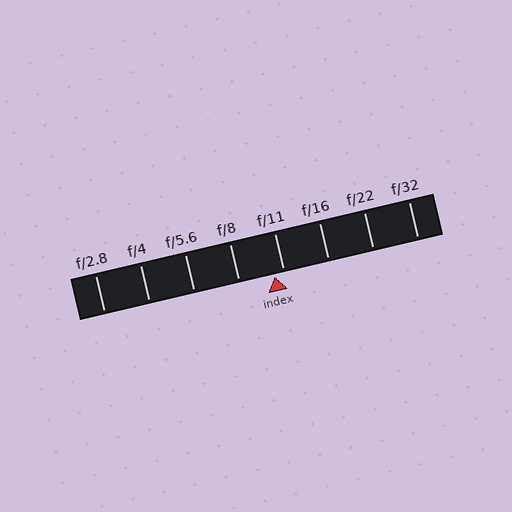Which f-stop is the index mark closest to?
The index mark is closest to f/11.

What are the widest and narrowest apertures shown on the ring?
The widest aperture shown is f/2.8 and the narrowest is f/32.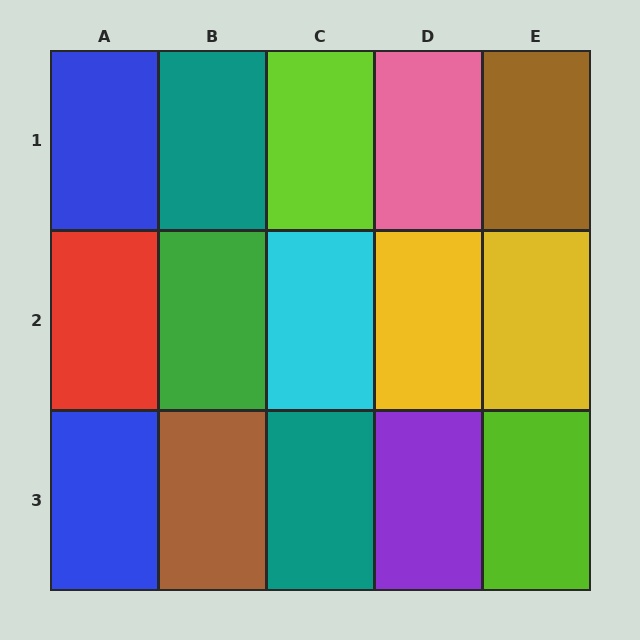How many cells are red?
1 cell is red.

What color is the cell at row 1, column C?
Lime.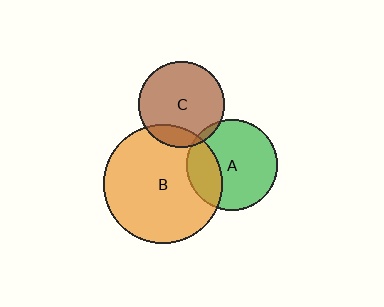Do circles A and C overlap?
Yes.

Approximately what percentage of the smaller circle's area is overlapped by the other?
Approximately 5%.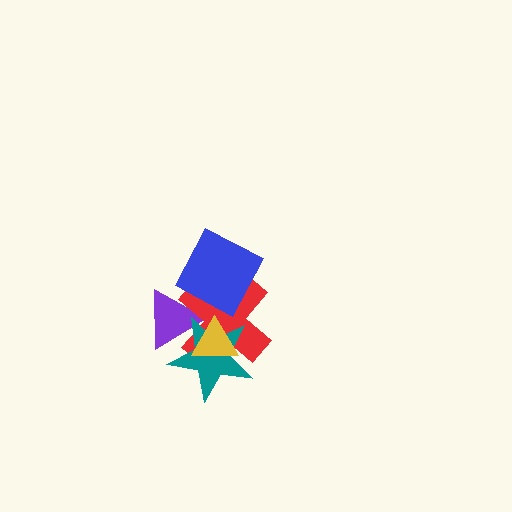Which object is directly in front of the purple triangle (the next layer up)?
The red cross is directly in front of the purple triangle.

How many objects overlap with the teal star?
3 objects overlap with the teal star.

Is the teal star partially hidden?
Yes, it is partially covered by another shape.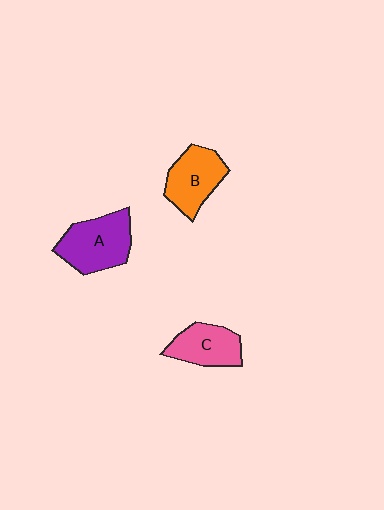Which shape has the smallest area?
Shape C (pink).